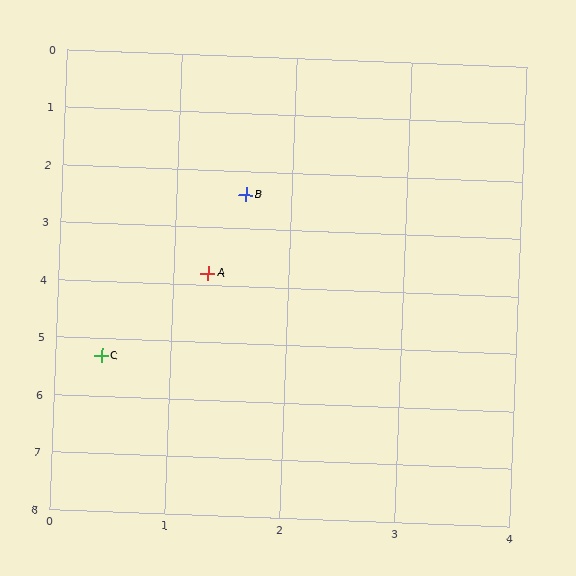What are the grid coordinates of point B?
Point B is at approximately (1.6, 2.4).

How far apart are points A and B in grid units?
Points A and B are about 1.4 grid units apart.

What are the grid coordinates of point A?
Point A is at approximately (1.3, 3.8).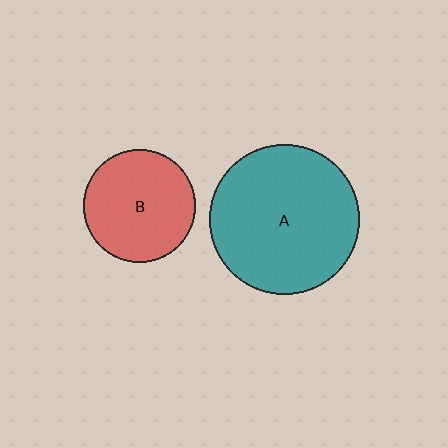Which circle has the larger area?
Circle A (teal).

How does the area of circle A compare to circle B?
Approximately 1.8 times.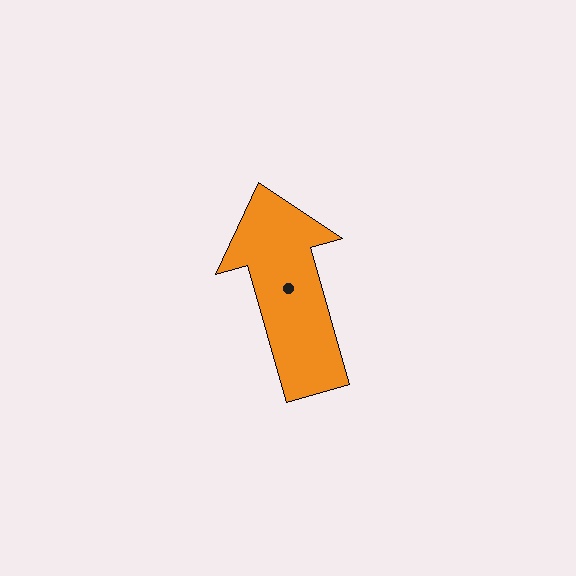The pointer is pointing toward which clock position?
Roughly 11 o'clock.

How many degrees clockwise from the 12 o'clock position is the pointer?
Approximately 344 degrees.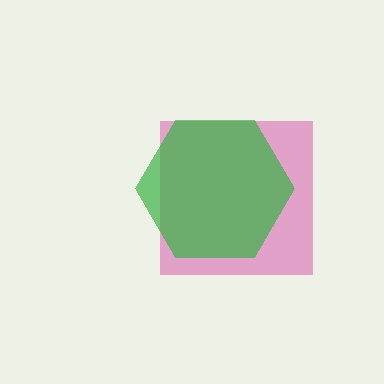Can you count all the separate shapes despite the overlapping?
Yes, there are 2 separate shapes.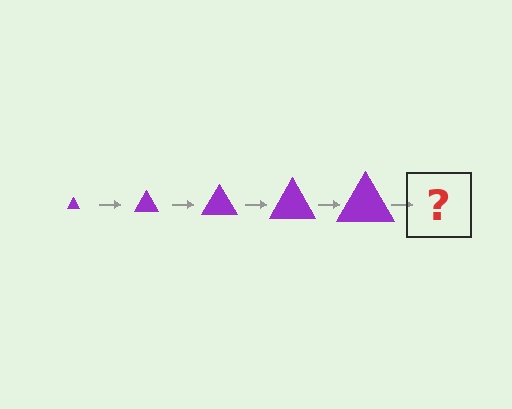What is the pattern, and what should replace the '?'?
The pattern is that the triangle gets progressively larger each step. The '?' should be a purple triangle, larger than the previous one.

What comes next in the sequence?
The next element should be a purple triangle, larger than the previous one.